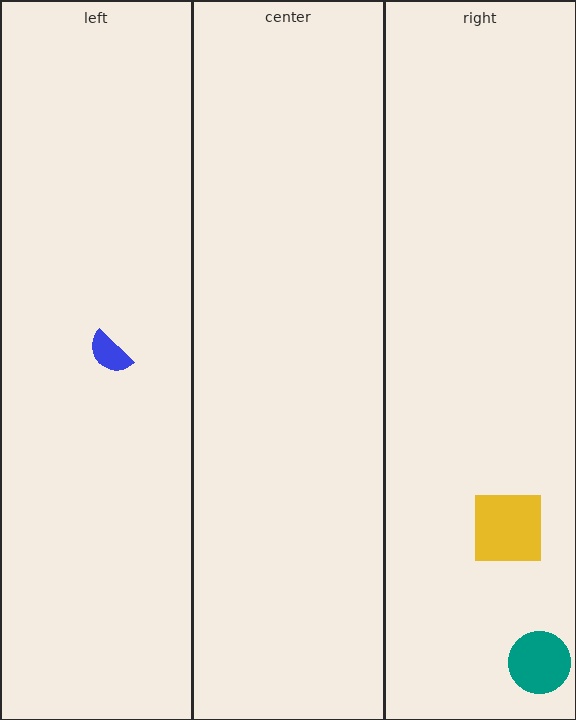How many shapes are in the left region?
1.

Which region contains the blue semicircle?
The left region.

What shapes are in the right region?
The teal circle, the yellow square.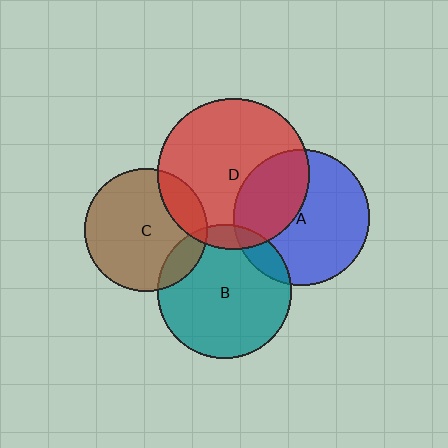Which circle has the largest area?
Circle D (red).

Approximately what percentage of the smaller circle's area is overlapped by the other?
Approximately 15%.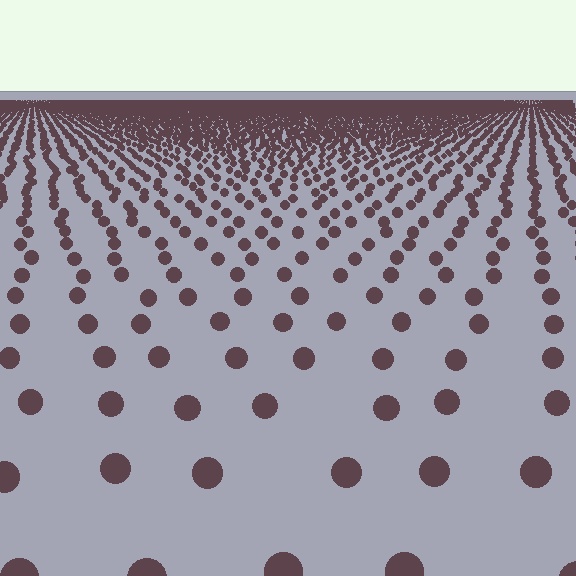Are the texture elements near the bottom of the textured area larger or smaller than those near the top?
Larger. Near the bottom, elements are closer to the viewer and appear at a bigger on-screen size.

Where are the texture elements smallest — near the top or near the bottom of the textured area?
Near the top.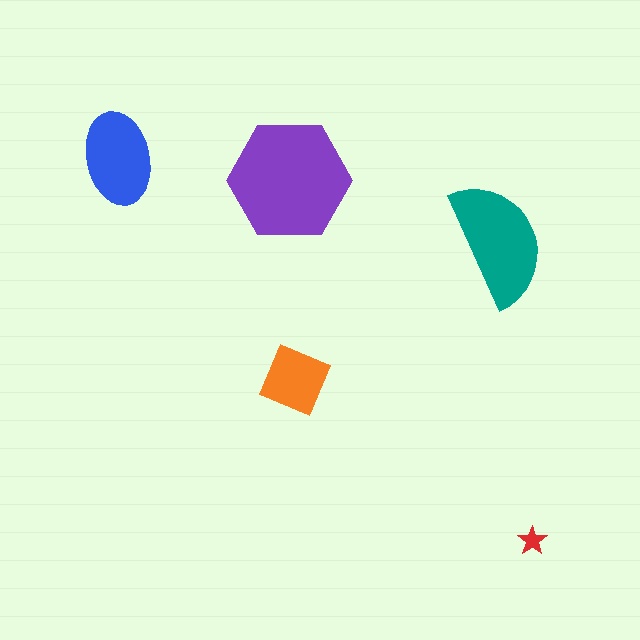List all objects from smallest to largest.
The red star, the orange diamond, the blue ellipse, the teal semicircle, the purple hexagon.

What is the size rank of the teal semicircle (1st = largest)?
2nd.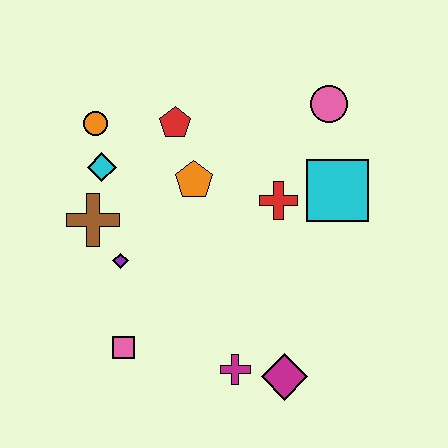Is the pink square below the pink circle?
Yes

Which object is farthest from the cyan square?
The pink square is farthest from the cyan square.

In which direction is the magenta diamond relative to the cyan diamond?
The magenta diamond is below the cyan diamond.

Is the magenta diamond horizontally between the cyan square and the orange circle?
Yes